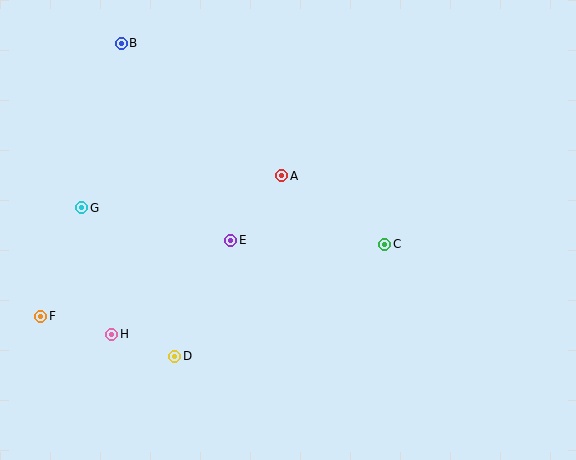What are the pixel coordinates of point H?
Point H is at (112, 334).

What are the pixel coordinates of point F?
Point F is at (41, 316).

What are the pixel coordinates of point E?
Point E is at (231, 240).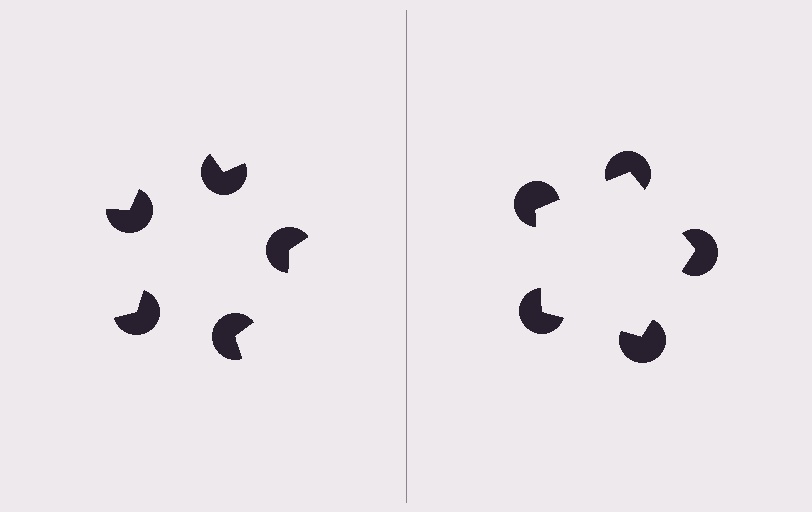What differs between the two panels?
The pac-man discs are positioned identically on both sides; only the wedge orientations differ. On the right they align to a pentagon; on the left they are misaligned.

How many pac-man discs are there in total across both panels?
10 — 5 on each side.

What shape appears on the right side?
An illusory pentagon.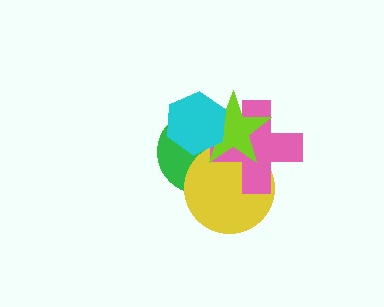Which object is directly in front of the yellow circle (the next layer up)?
The pink cross is directly in front of the yellow circle.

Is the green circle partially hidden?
Yes, it is partially covered by another shape.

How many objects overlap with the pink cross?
4 objects overlap with the pink cross.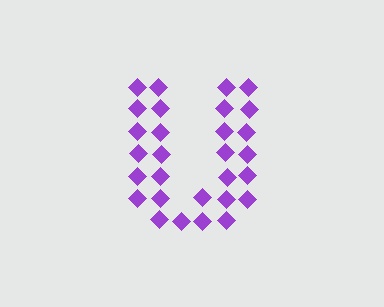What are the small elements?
The small elements are diamonds.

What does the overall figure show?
The overall figure shows the letter U.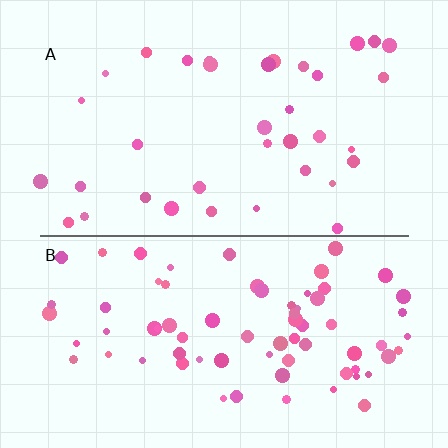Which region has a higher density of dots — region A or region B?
B (the bottom).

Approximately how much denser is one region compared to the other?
Approximately 2.0× — region B over region A.